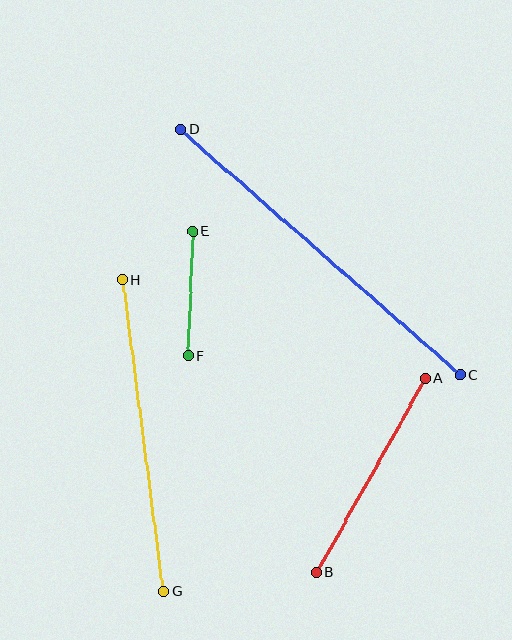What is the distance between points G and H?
The distance is approximately 314 pixels.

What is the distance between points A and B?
The distance is approximately 222 pixels.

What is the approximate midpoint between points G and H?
The midpoint is at approximately (143, 436) pixels.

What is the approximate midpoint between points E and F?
The midpoint is at approximately (190, 293) pixels.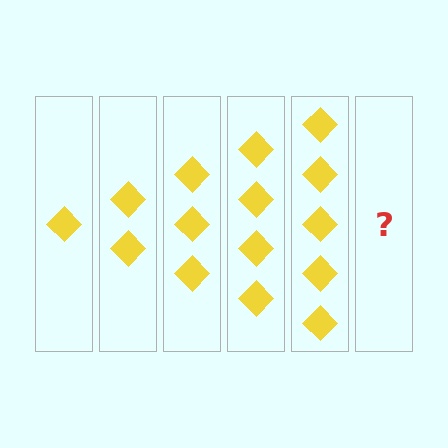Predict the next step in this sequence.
The next step is 6 diamonds.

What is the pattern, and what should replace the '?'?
The pattern is that each step adds one more diamond. The '?' should be 6 diamonds.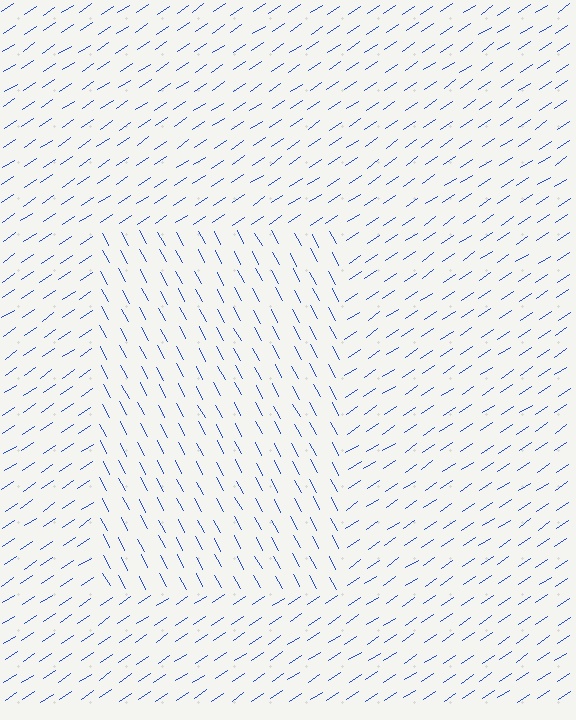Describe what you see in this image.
The image is filled with small blue line segments. A rectangle region in the image has lines oriented differently from the surrounding lines, creating a visible texture boundary.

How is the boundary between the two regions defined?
The boundary is defined purely by a change in line orientation (approximately 84 degrees difference). All lines are the same color and thickness.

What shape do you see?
I see a rectangle.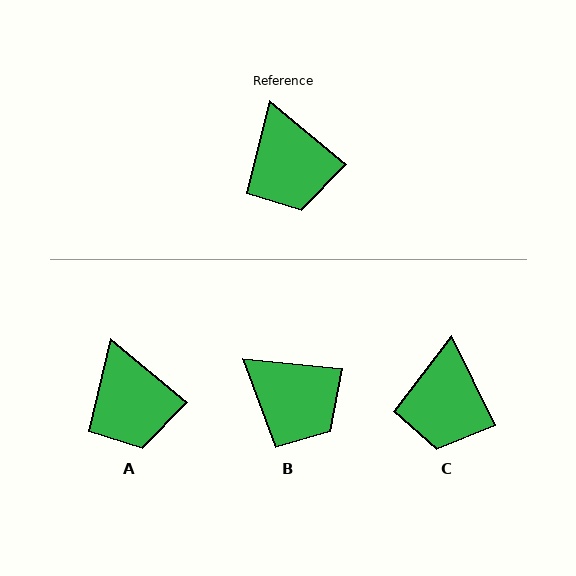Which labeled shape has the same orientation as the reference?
A.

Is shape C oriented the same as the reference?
No, it is off by about 24 degrees.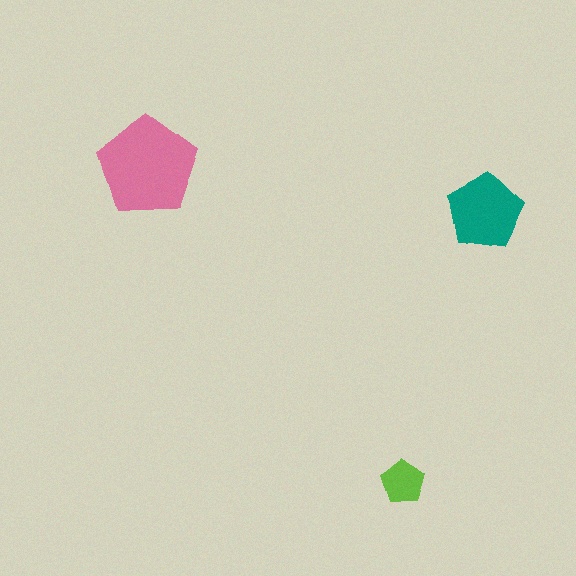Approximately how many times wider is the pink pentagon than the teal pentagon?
About 1.5 times wider.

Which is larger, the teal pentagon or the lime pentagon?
The teal one.